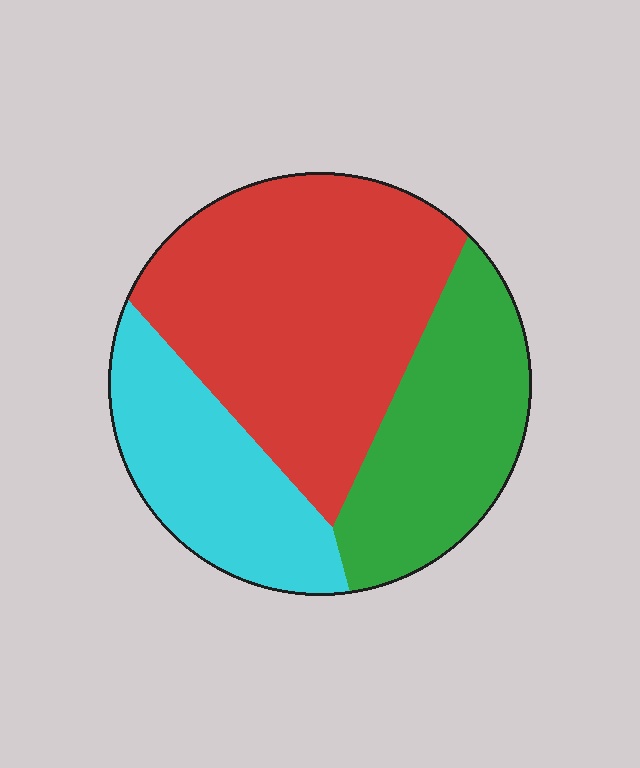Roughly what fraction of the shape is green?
Green covers 28% of the shape.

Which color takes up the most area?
Red, at roughly 50%.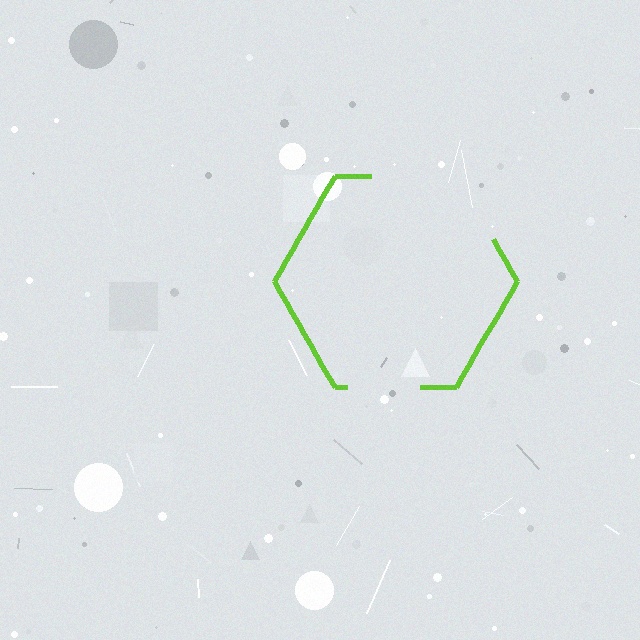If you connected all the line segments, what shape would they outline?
They would outline a hexagon.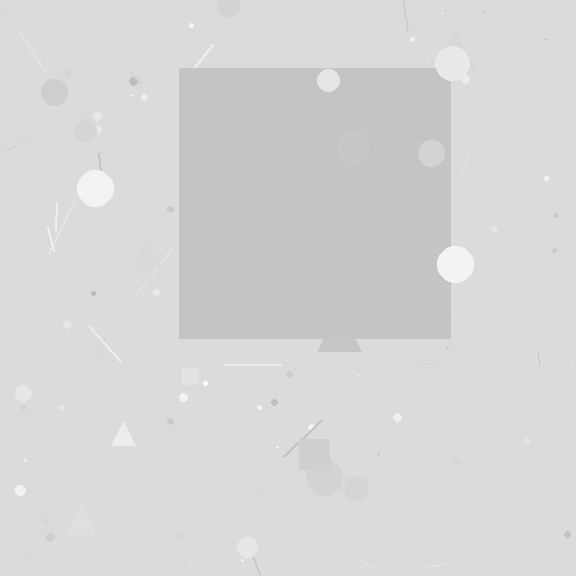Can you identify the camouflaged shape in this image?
The camouflaged shape is a square.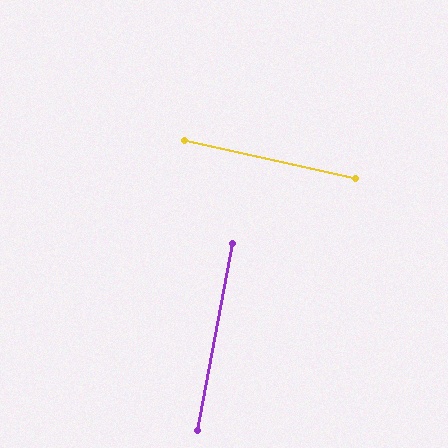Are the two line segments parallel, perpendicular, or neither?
Perpendicular — they meet at approximately 88°.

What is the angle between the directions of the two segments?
Approximately 88 degrees.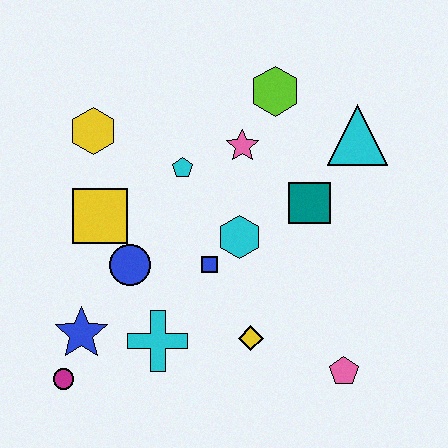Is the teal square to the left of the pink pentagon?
Yes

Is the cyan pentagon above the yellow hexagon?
No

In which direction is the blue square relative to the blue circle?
The blue square is to the right of the blue circle.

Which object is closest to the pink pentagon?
The yellow diamond is closest to the pink pentagon.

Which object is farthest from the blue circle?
The cyan triangle is farthest from the blue circle.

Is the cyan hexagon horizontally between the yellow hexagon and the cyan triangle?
Yes